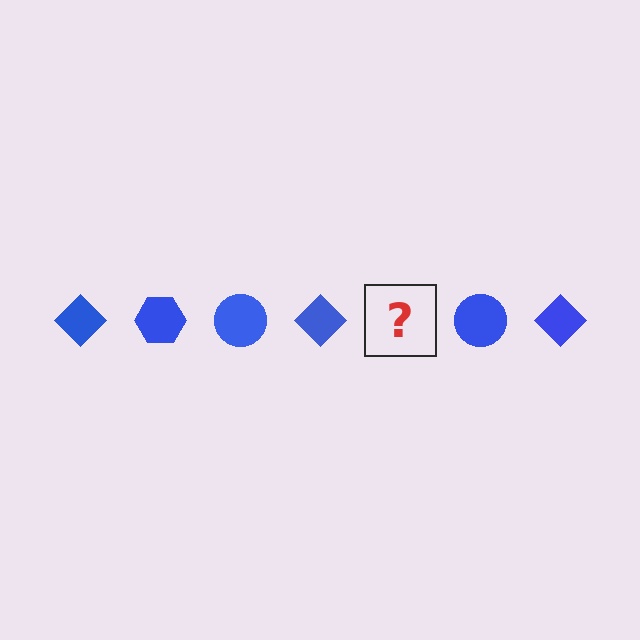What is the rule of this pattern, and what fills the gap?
The rule is that the pattern cycles through diamond, hexagon, circle shapes in blue. The gap should be filled with a blue hexagon.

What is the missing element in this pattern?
The missing element is a blue hexagon.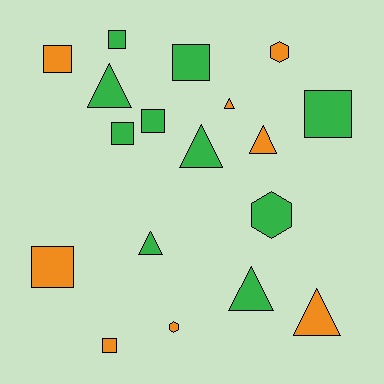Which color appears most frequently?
Green, with 10 objects.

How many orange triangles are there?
There are 3 orange triangles.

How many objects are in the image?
There are 18 objects.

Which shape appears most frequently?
Square, with 8 objects.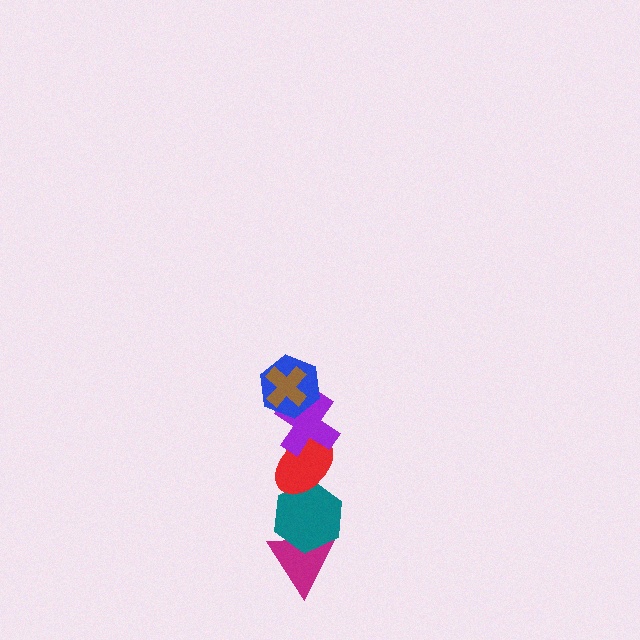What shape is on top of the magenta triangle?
The teal hexagon is on top of the magenta triangle.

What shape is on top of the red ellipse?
The purple cross is on top of the red ellipse.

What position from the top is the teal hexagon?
The teal hexagon is 5th from the top.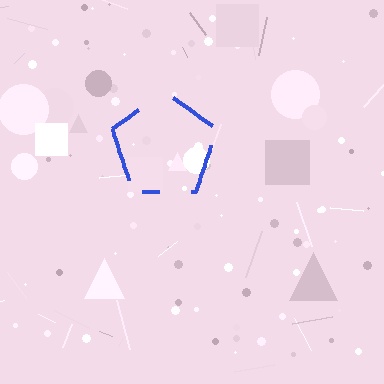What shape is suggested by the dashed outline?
The dashed outline suggests a pentagon.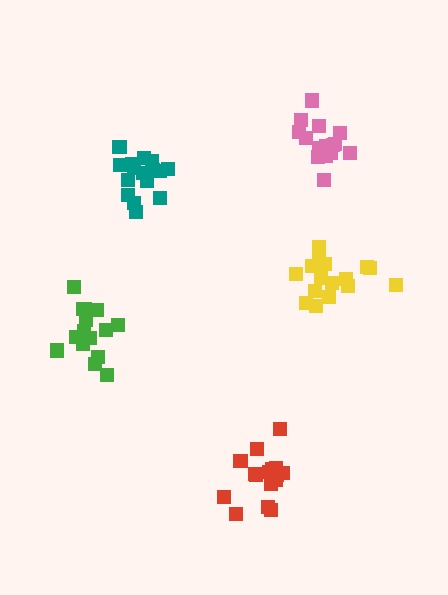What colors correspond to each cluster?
The clusters are colored: yellow, red, green, teal, pink.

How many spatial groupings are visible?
There are 5 spatial groupings.